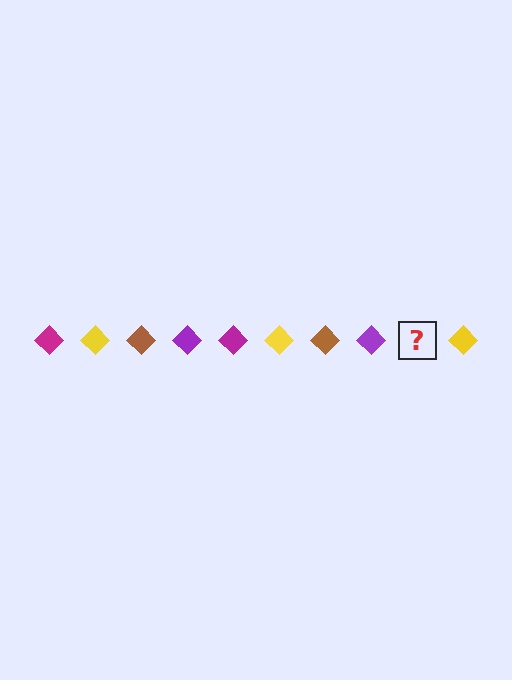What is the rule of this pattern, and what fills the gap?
The rule is that the pattern cycles through magenta, yellow, brown, purple diamonds. The gap should be filled with a magenta diamond.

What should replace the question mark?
The question mark should be replaced with a magenta diamond.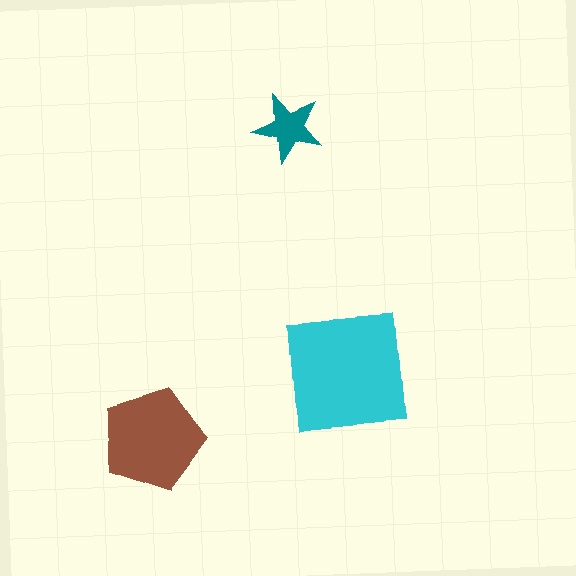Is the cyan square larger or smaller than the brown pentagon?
Larger.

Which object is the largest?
The cyan square.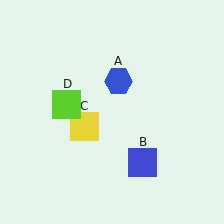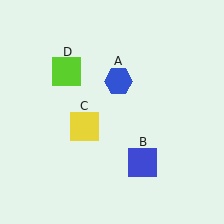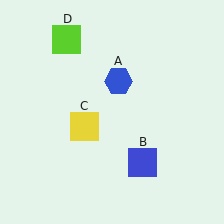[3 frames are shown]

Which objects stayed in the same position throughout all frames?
Blue hexagon (object A) and blue square (object B) and yellow square (object C) remained stationary.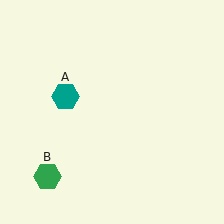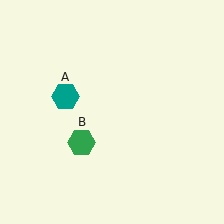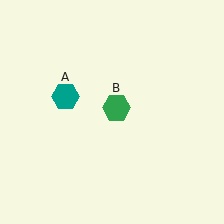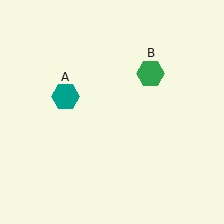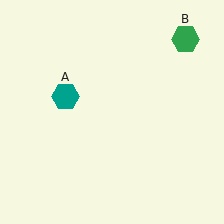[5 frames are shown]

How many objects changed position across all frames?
1 object changed position: green hexagon (object B).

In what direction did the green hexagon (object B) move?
The green hexagon (object B) moved up and to the right.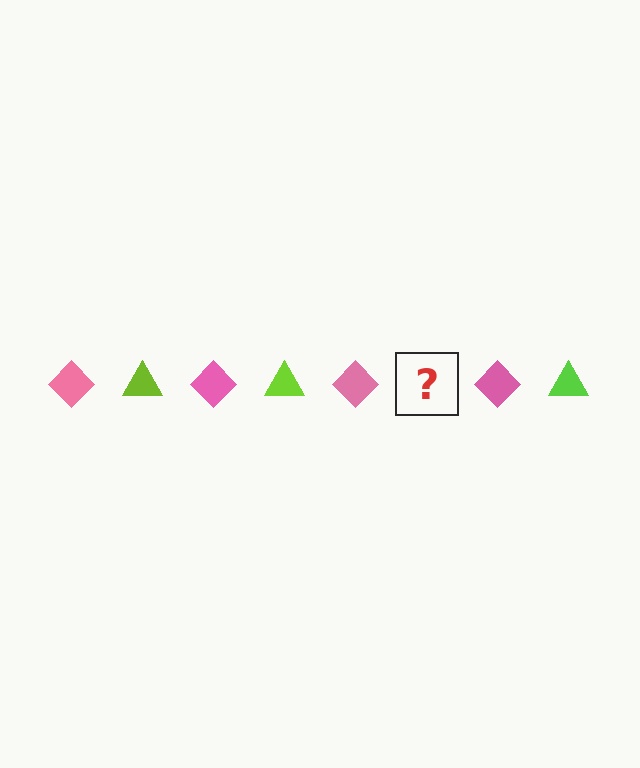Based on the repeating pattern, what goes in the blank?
The blank should be a lime triangle.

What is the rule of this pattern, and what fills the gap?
The rule is that the pattern alternates between pink diamond and lime triangle. The gap should be filled with a lime triangle.